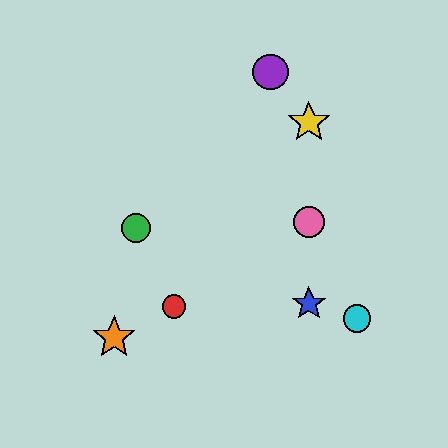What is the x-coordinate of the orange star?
The orange star is at x≈114.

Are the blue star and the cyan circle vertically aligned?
No, the blue star is at x≈309 and the cyan circle is at x≈357.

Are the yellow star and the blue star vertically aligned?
Yes, both are at x≈309.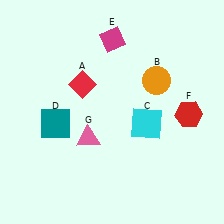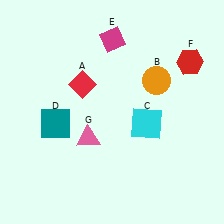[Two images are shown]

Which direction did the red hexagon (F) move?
The red hexagon (F) moved up.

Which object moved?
The red hexagon (F) moved up.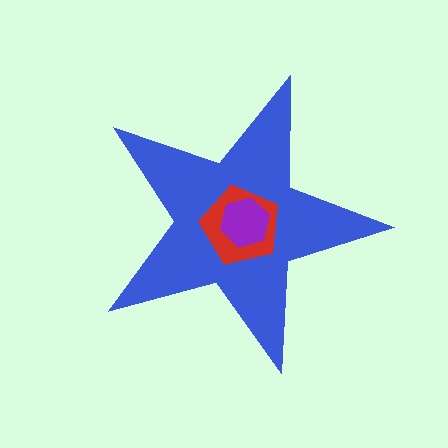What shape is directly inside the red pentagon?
The purple hexagon.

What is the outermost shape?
The blue star.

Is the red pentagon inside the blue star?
Yes.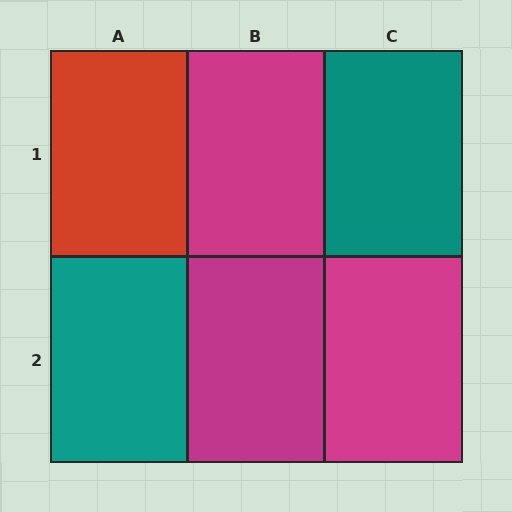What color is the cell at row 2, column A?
Teal.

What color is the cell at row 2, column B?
Magenta.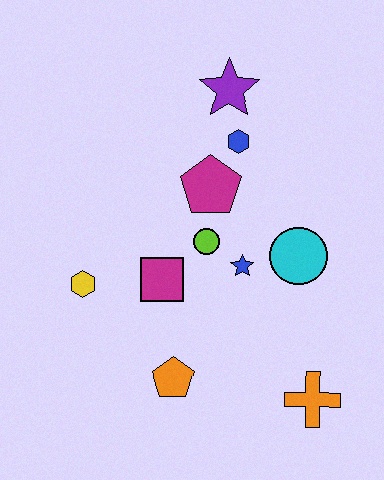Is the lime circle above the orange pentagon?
Yes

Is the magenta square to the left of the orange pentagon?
Yes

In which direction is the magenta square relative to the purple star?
The magenta square is below the purple star.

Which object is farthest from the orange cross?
The purple star is farthest from the orange cross.